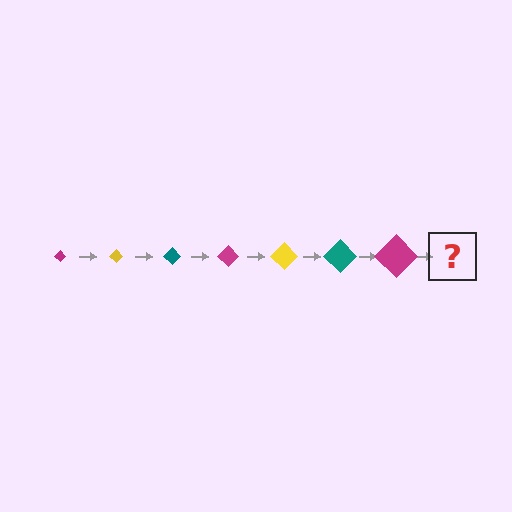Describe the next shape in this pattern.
It should be a yellow diamond, larger than the previous one.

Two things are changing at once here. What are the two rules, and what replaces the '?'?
The two rules are that the diamond grows larger each step and the color cycles through magenta, yellow, and teal. The '?' should be a yellow diamond, larger than the previous one.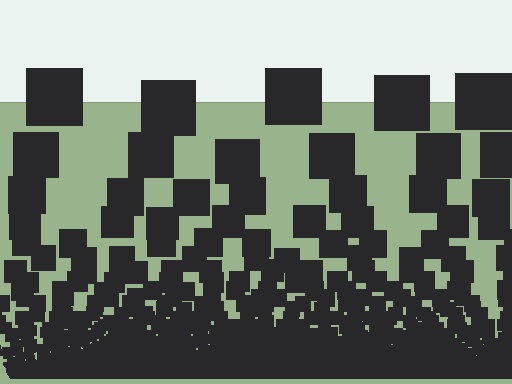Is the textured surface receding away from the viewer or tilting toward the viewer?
The surface appears to tilt toward the viewer. Texture elements get larger and sparser toward the top.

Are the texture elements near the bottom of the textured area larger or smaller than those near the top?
Smaller. The gradient is inverted — elements near the bottom are smaller and denser.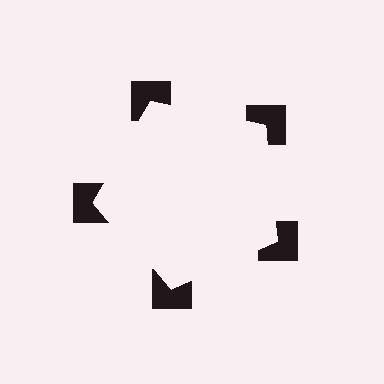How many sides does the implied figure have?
5 sides.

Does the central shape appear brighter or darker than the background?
It typically appears slightly brighter than the background, even though no actual brightness change is drawn.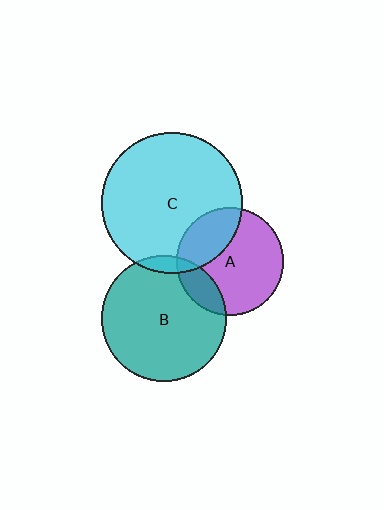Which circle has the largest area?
Circle C (cyan).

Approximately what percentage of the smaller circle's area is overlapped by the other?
Approximately 30%.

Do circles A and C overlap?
Yes.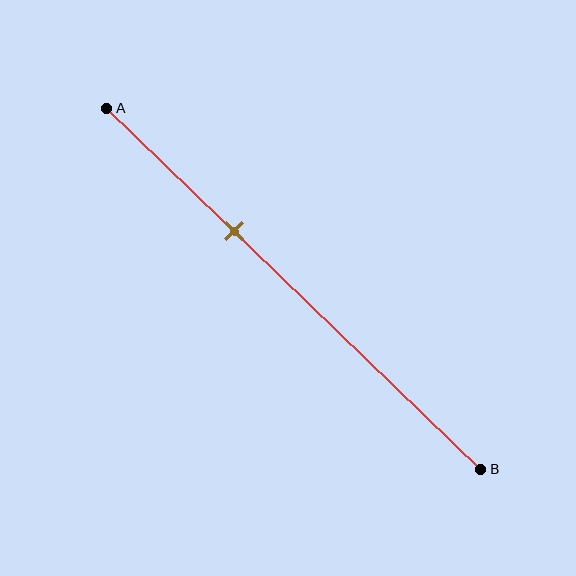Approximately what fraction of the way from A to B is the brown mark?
The brown mark is approximately 35% of the way from A to B.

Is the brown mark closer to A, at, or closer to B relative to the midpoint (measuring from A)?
The brown mark is closer to point A than the midpoint of segment AB.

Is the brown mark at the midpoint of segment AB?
No, the mark is at about 35% from A, not at the 50% midpoint.